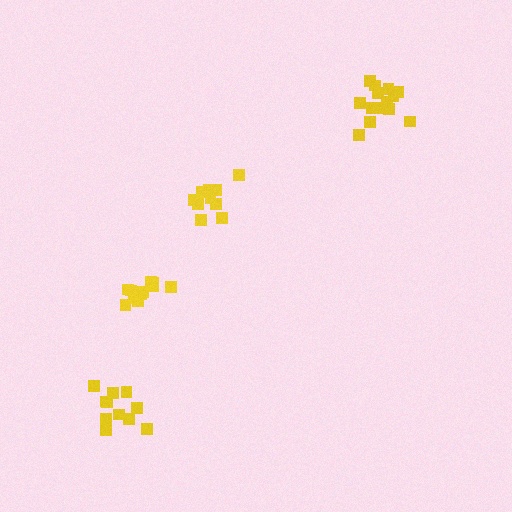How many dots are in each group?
Group 1: 12 dots, Group 2: 11 dots, Group 3: 10 dots, Group 4: 14 dots (47 total).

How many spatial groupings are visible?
There are 4 spatial groupings.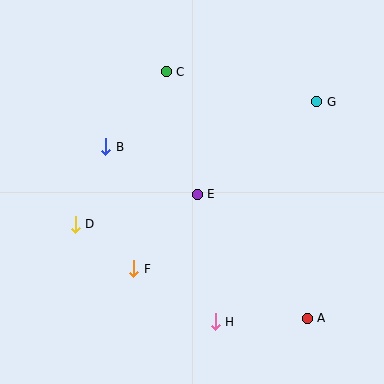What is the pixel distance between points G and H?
The distance between G and H is 242 pixels.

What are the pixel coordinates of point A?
Point A is at (307, 318).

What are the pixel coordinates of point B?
Point B is at (106, 147).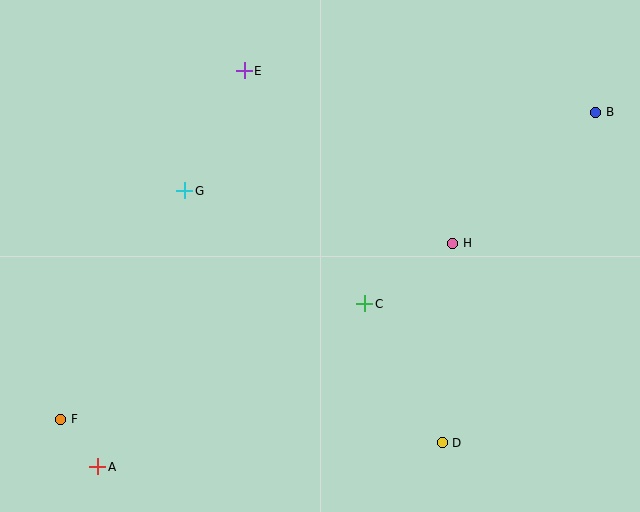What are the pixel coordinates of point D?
Point D is at (442, 443).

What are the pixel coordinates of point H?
Point H is at (453, 243).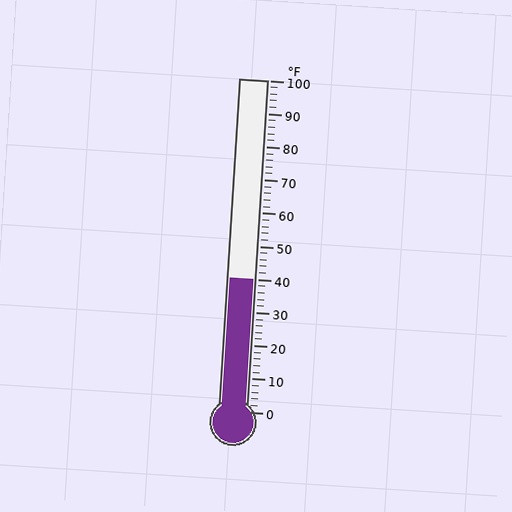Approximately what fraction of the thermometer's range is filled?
The thermometer is filled to approximately 40% of its range.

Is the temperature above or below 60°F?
The temperature is below 60°F.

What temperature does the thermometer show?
The thermometer shows approximately 40°F.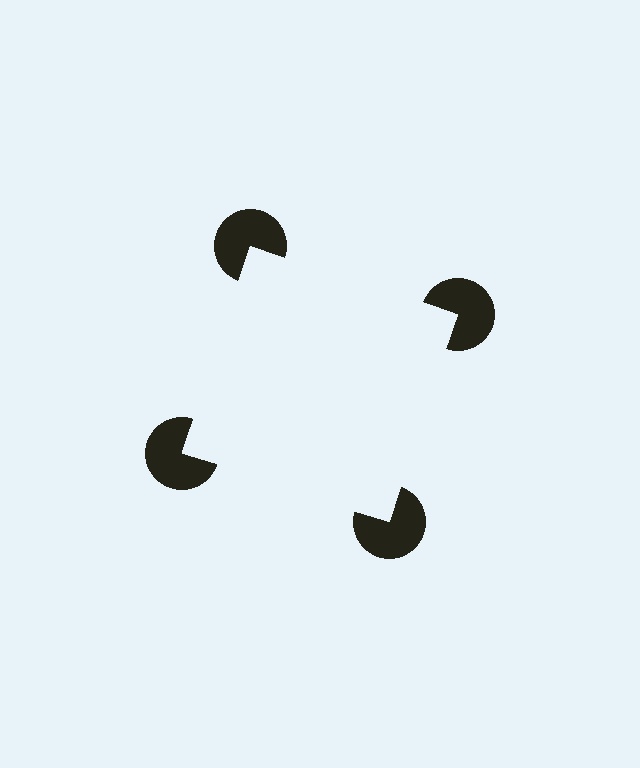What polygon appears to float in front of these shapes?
An illusory square — its edges are inferred from the aligned wedge cuts in the pac-man discs, not physically drawn.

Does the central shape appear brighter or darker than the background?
It typically appears slightly brighter than the background, even though no actual brightness change is drawn.